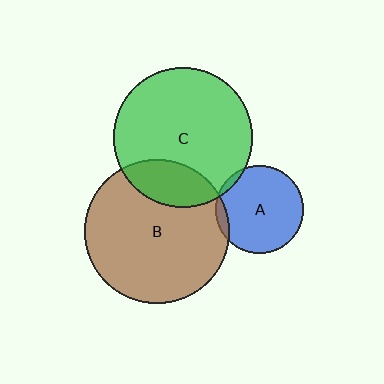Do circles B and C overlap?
Yes.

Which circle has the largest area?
Circle B (brown).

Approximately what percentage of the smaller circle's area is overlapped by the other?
Approximately 20%.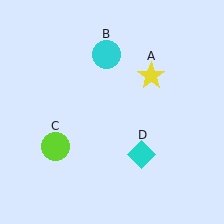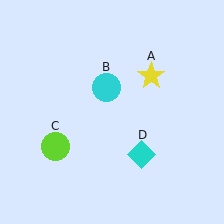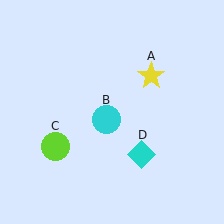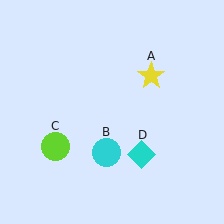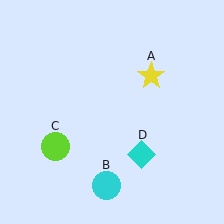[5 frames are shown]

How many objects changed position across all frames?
1 object changed position: cyan circle (object B).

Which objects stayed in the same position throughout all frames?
Yellow star (object A) and lime circle (object C) and cyan diamond (object D) remained stationary.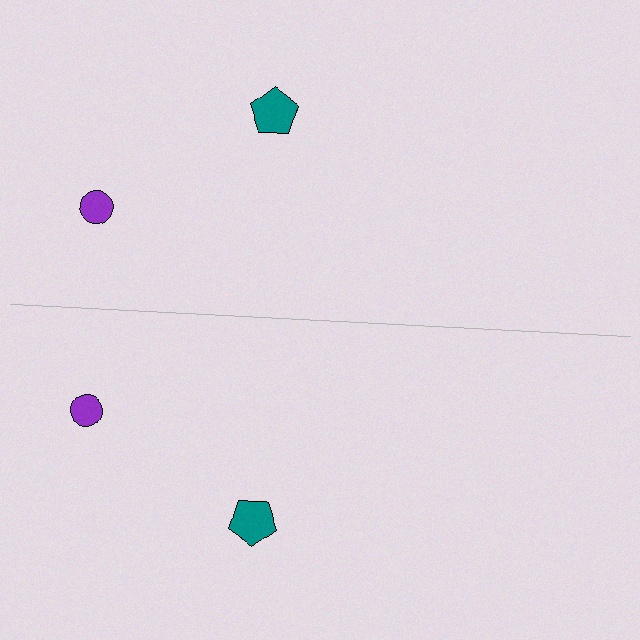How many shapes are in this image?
There are 4 shapes in this image.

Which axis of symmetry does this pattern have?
The pattern has a horizontal axis of symmetry running through the center of the image.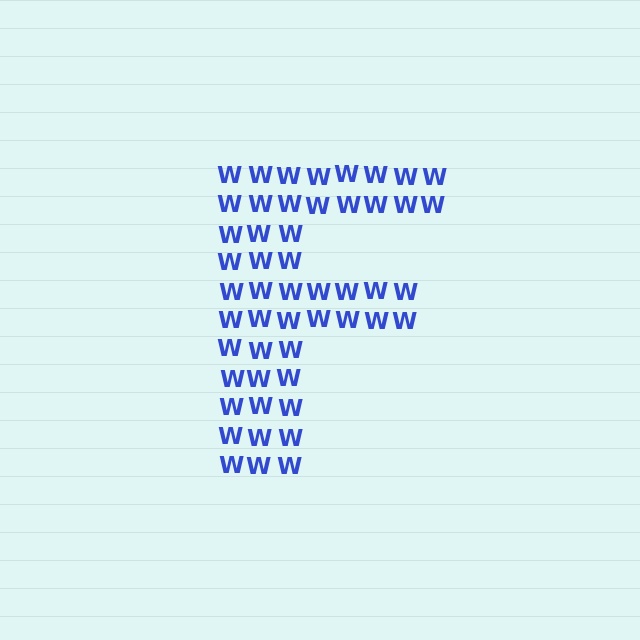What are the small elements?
The small elements are letter W's.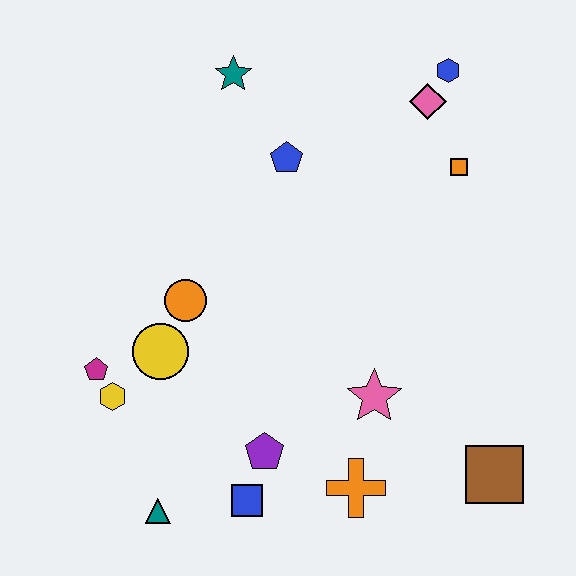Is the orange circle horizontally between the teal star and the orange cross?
No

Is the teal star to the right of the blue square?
No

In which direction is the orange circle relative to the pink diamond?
The orange circle is to the left of the pink diamond.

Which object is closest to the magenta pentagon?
The yellow hexagon is closest to the magenta pentagon.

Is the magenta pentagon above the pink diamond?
No